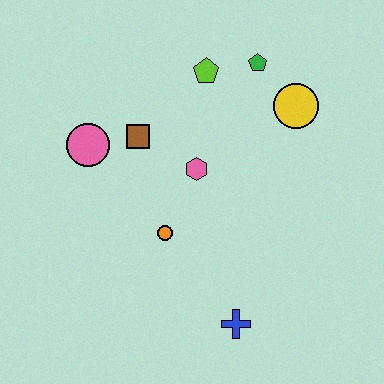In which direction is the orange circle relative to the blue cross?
The orange circle is above the blue cross.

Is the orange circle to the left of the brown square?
No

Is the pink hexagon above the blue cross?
Yes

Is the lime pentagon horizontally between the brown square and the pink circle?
No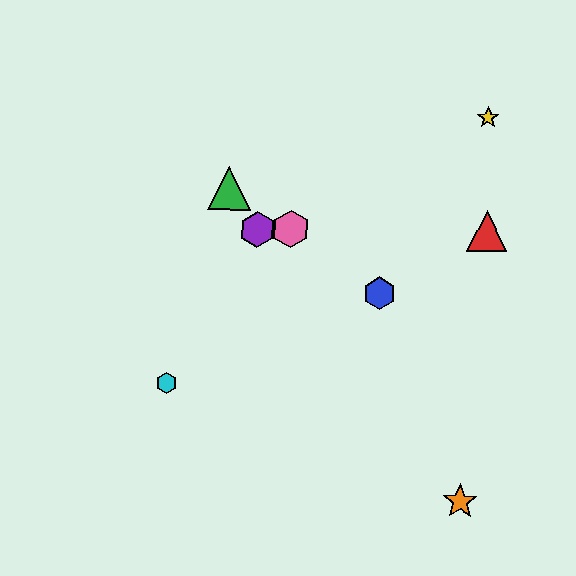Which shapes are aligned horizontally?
The red triangle, the purple hexagon, the pink hexagon are aligned horizontally.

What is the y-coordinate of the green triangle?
The green triangle is at y≈188.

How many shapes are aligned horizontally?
3 shapes (the red triangle, the purple hexagon, the pink hexagon) are aligned horizontally.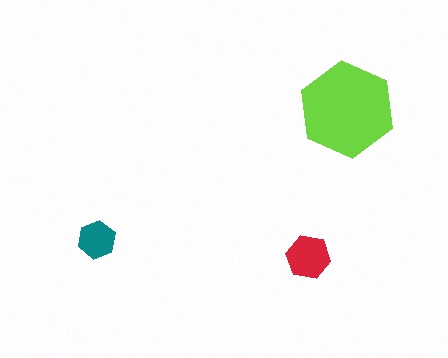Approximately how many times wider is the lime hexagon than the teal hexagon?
About 2.5 times wider.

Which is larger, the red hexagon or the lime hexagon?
The lime one.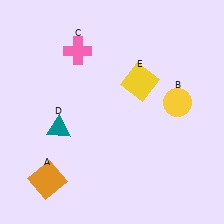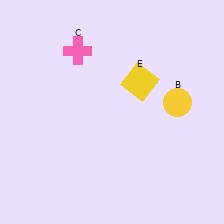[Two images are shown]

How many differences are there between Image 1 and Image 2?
There are 2 differences between the two images.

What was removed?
The orange square (A), the teal triangle (D) were removed in Image 2.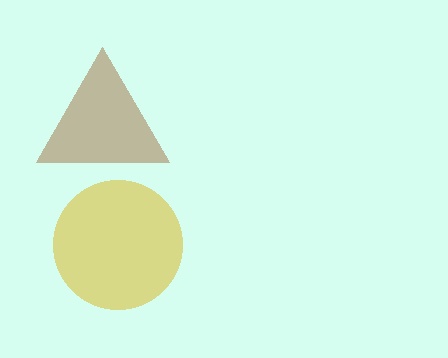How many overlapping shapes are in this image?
There are 2 overlapping shapes in the image.